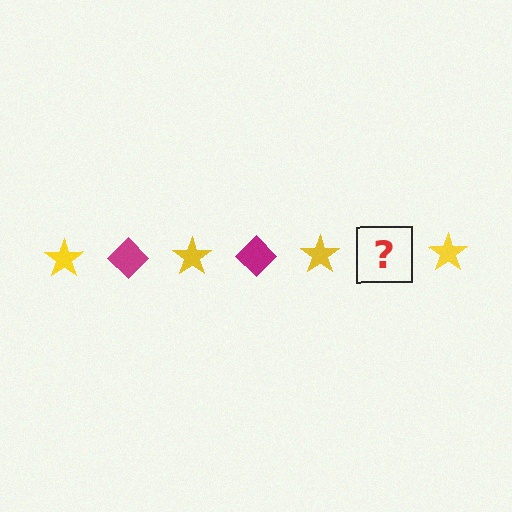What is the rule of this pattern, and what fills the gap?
The rule is that the pattern alternates between yellow star and magenta diamond. The gap should be filled with a magenta diamond.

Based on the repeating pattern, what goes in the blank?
The blank should be a magenta diamond.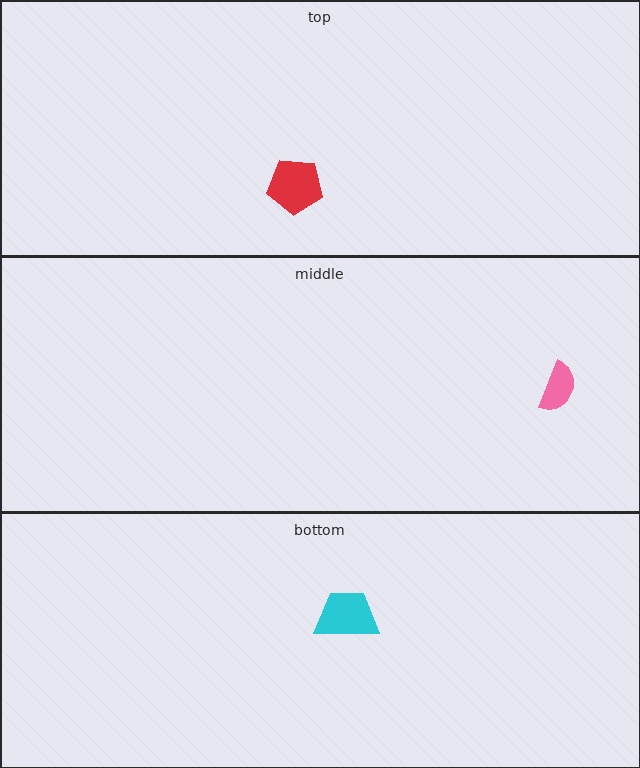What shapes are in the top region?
The red pentagon.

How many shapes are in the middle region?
1.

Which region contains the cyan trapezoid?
The bottom region.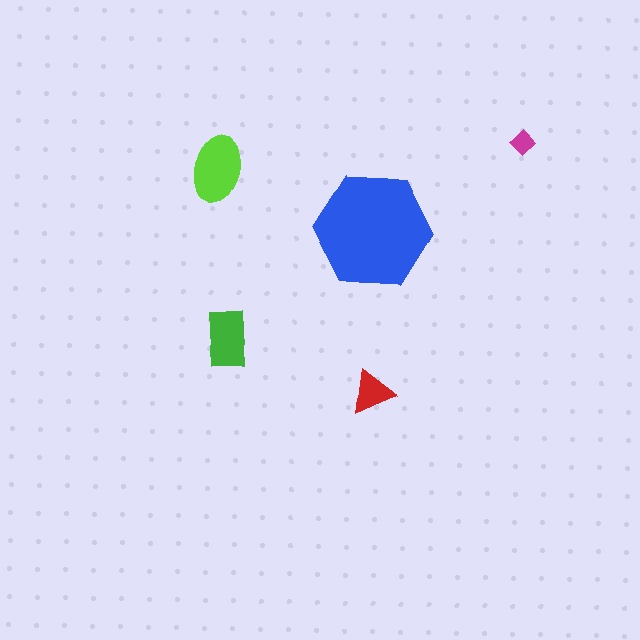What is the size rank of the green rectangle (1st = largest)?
3rd.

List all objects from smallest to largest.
The magenta diamond, the red triangle, the green rectangle, the lime ellipse, the blue hexagon.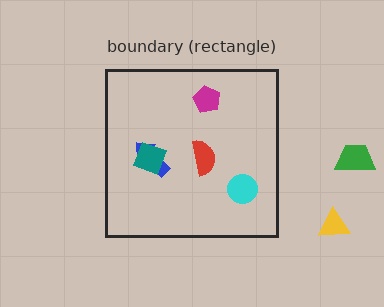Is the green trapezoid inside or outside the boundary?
Outside.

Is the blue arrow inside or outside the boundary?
Inside.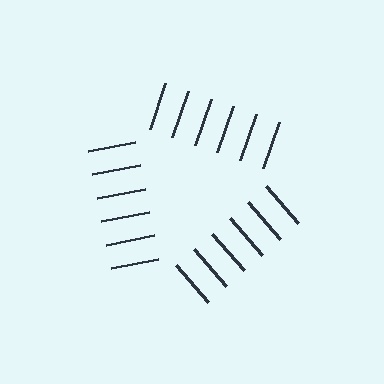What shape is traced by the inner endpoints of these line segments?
An illusory triangle — the line segments terminate on its edges but no continuous stroke is drawn.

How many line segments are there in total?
18 — 6 along each of the 3 edges.